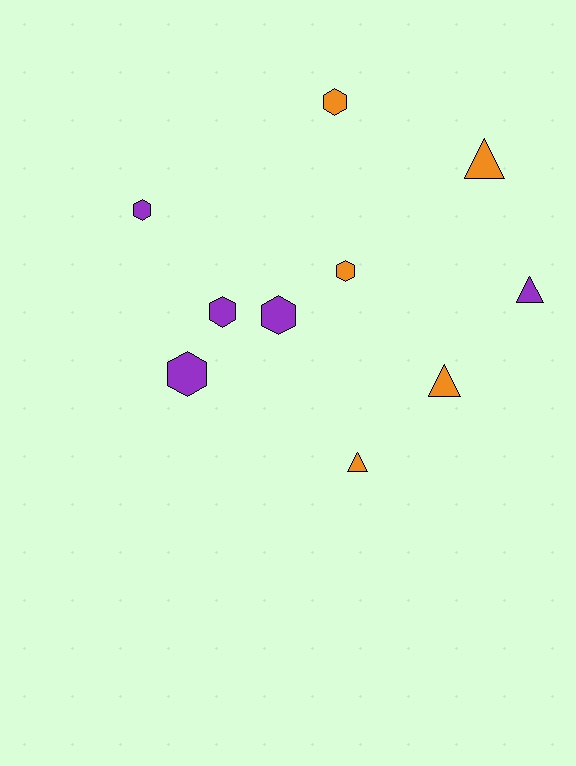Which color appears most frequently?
Purple, with 5 objects.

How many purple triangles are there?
There is 1 purple triangle.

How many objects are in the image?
There are 10 objects.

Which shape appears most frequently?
Hexagon, with 6 objects.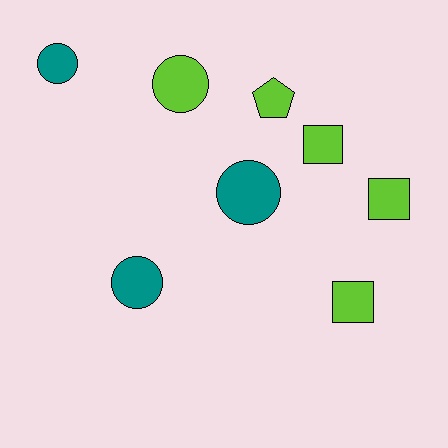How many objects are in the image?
There are 8 objects.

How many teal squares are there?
There are no teal squares.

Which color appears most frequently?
Lime, with 5 objects.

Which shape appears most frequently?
Circle, with 4 objects.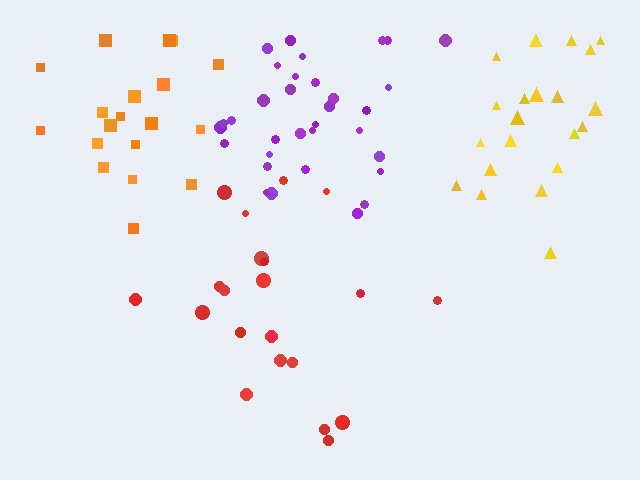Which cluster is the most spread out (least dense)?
Red.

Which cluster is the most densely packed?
Purple.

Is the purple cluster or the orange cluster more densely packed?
Purple.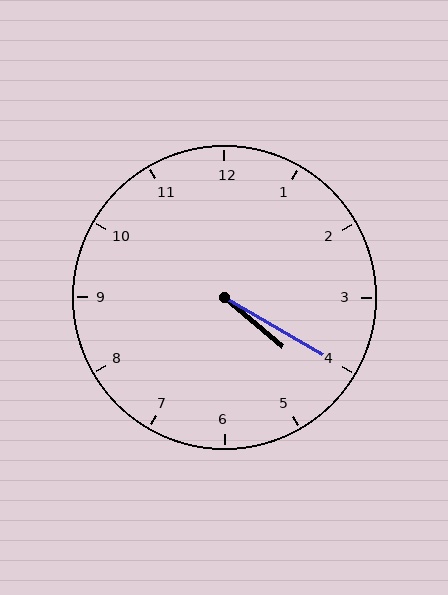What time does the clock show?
4:20.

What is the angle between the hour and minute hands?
Approximately 10 degrees.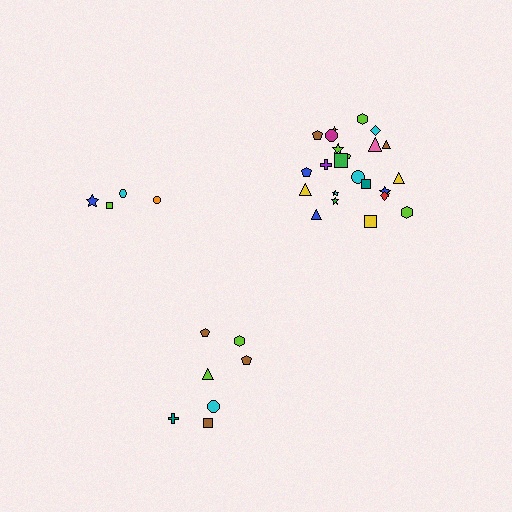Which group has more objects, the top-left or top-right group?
The top-right group.